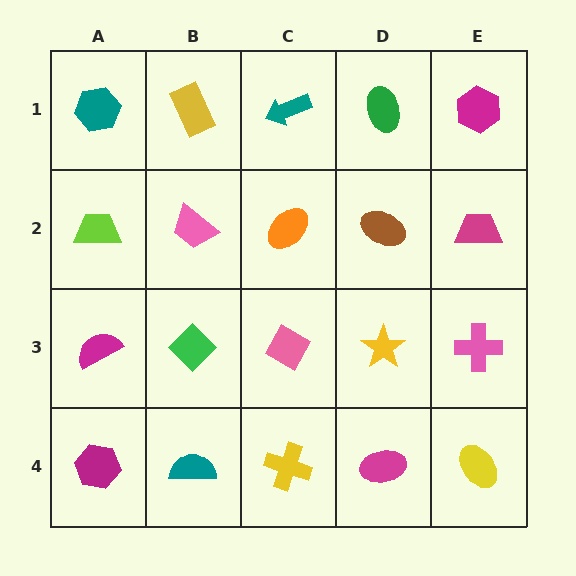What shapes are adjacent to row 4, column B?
A green diamond (row 3, column B), a magenta hexagon (row 4, column A), a yellow cross (row 4, column C).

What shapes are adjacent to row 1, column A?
A lime trapezoid (row 2, column A), a yellow rectangle (row 1, column B).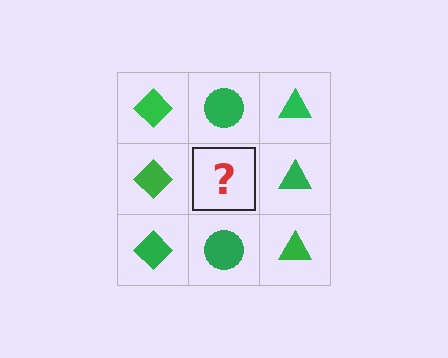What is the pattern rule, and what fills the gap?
The rule is that each column has a consistent shape. The gap should be filled with a green circle.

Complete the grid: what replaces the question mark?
The question mark should be replaced with a green circle.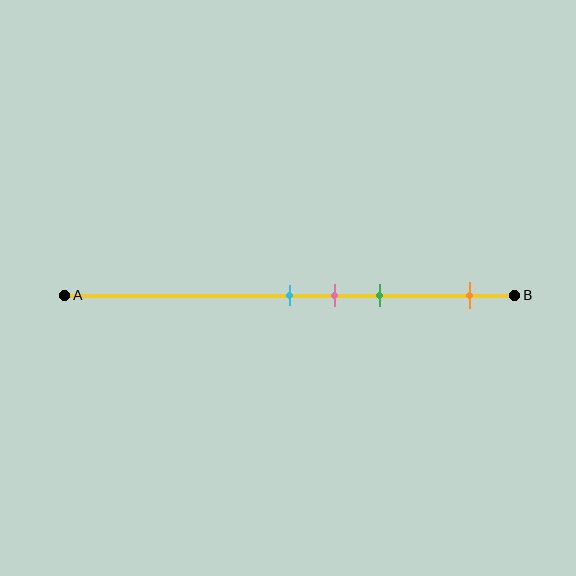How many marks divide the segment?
There are 4 marks dividing the segment.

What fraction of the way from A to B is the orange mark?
The orange mark is approximately 90% (0.9) of the way from A to B.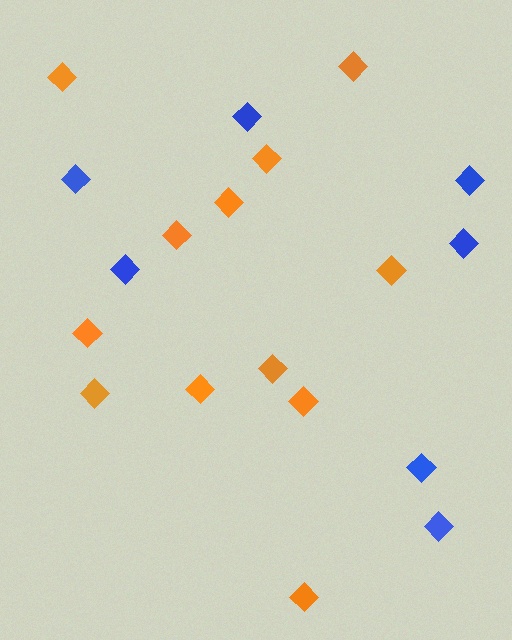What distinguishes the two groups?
There are 2 groups: one group of orange diamonds (12) and one group of blue diamonds (7).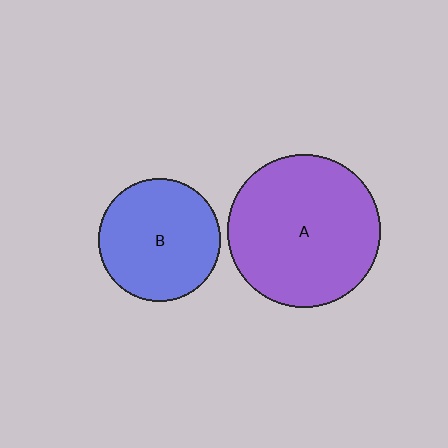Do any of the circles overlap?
No, none of the circles overlap.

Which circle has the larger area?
Circle A (purple).